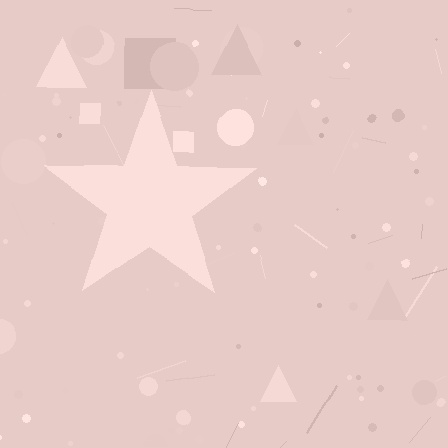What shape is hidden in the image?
A star is hidden in the image.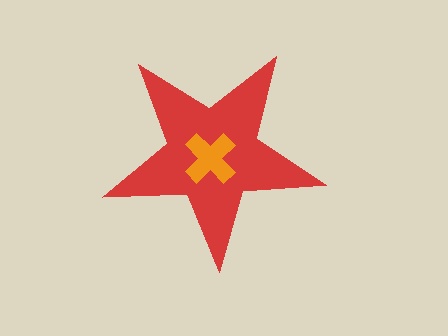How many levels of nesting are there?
2.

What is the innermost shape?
The orange cross.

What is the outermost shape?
The red star.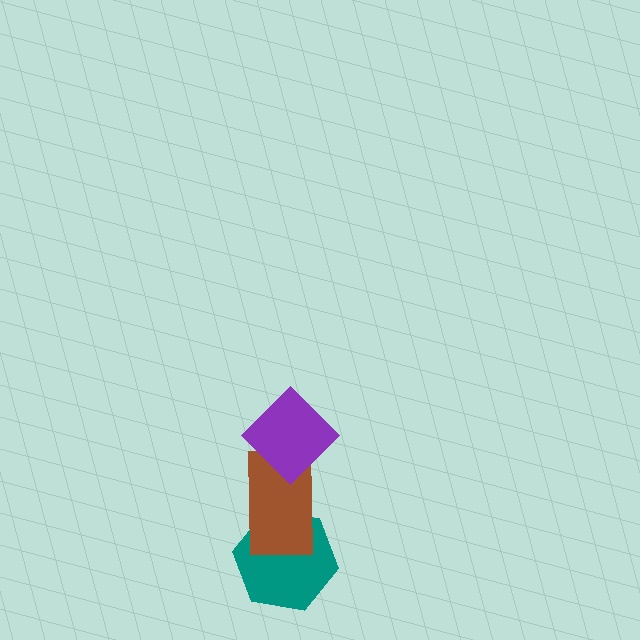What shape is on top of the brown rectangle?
The purple diamond is on top of the brown rectangle.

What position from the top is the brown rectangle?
The brown rectangle is 2nd from the top.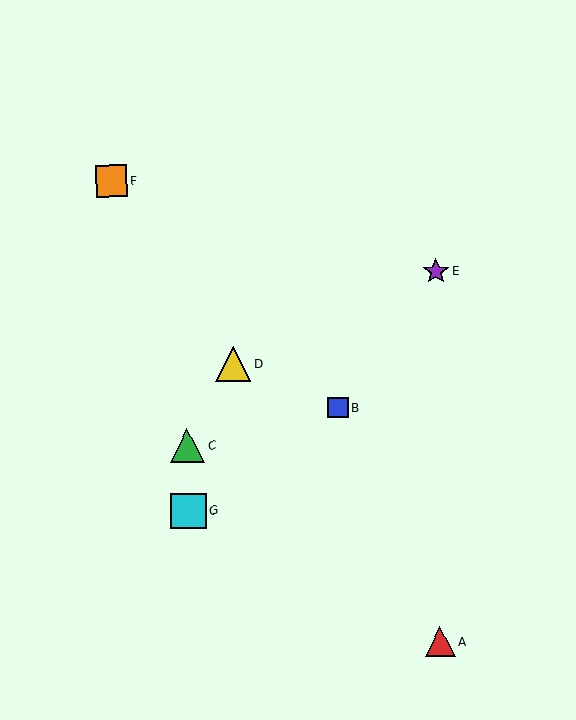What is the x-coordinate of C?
Object C is at x≈187.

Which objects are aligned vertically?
Objects C, G are aligned vertically.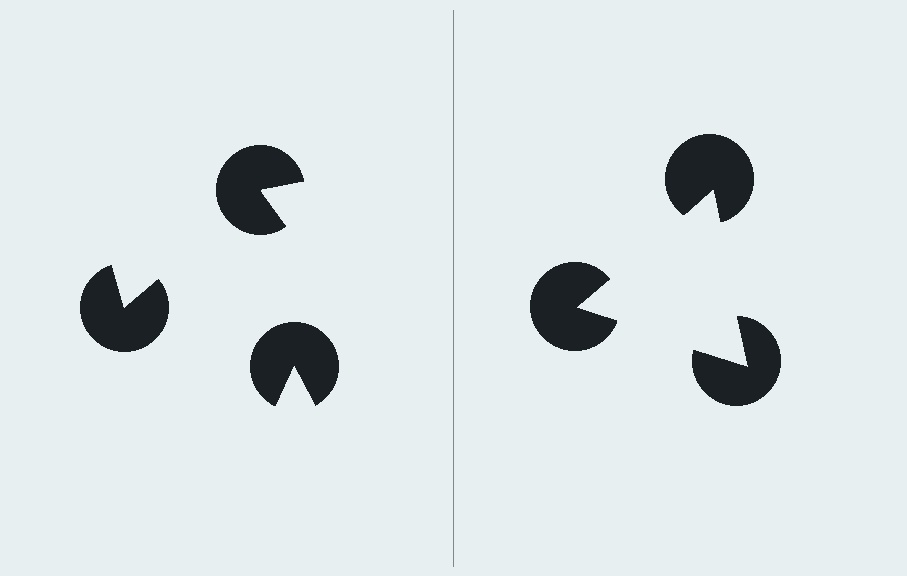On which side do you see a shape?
An illusory triangle appears on the right side. On the left side the wedge cuts are rotated, so no coherent shape forms.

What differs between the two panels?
The pac-man discs are positioned identically on both sides; only the wedge orientations differ. On the right they align to a triangle; on the left they are misaligned.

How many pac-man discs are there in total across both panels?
6 — 3 on each side.